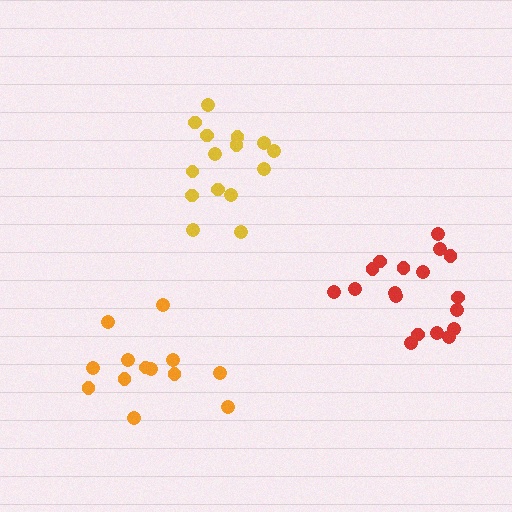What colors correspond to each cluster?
The clusters are colored: yellow, orange, red.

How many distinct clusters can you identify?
There are 3 distinct clusters.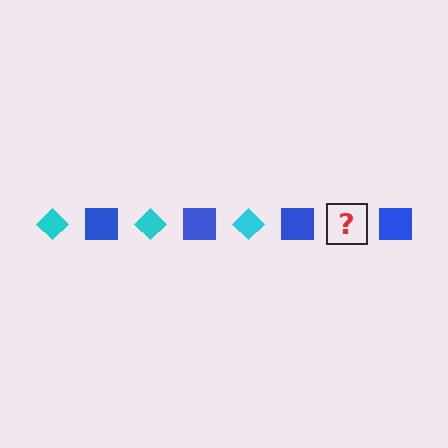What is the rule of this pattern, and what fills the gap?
The rule is that the pattern alternates between cyan diamond and blue square. The gap should be filled with a cyan diamond.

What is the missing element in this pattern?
The missing element is a cyan diamond.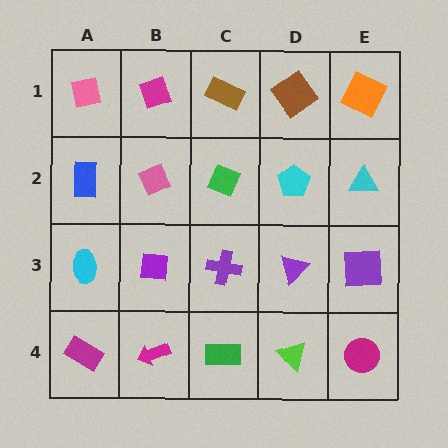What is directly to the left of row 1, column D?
A brown rectangle.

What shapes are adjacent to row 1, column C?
A green diamond (row 2, column C), a magenta diamond (row 1, column B), a brown diamond (row 1, column D).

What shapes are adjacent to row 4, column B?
A purple square (row 3, column B), a magenta rectangle (row 4, column A), a green rectangle (row 4, column C).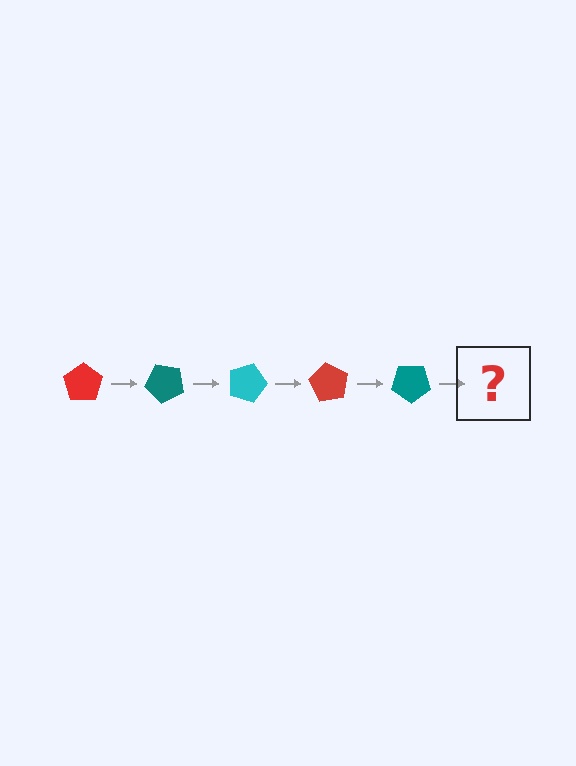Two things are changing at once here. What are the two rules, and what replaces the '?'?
The two rules are that it rotates 45 degrees each step and the color cycles through red, teal, and cyan. The '?' should be a cyan pentagon, rotated 225 degrees from the start.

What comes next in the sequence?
The next element should be a cyan pentagon, rotated 225 degrees from the start.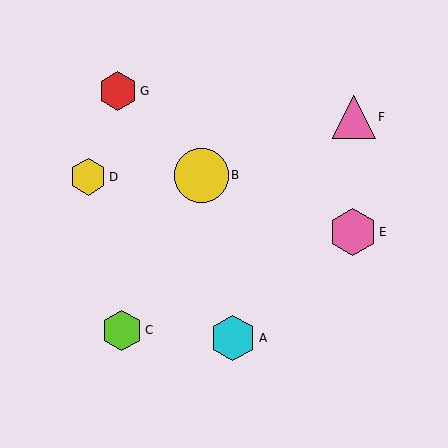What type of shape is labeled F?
Shape F is a pink triangle.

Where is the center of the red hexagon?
The center of the red hexagon is at (118, 91).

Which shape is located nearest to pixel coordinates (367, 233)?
The pink hexagon (labeled E) at (353, 232) is nearest to that location.